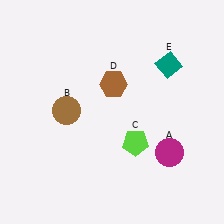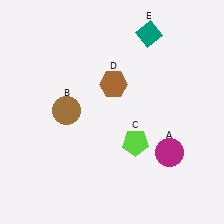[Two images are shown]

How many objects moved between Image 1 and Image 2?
1 object moved between the two images.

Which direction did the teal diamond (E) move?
The teal diamond (E) moved up.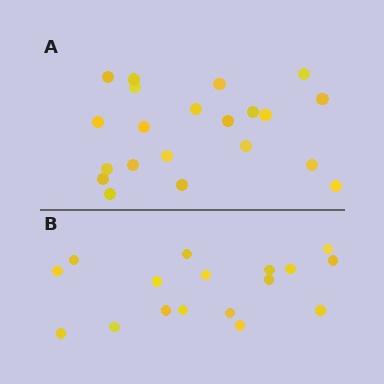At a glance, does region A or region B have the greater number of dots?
Region A (the top region) has more dots.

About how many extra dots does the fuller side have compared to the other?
Region A has about 4 more dots than region B.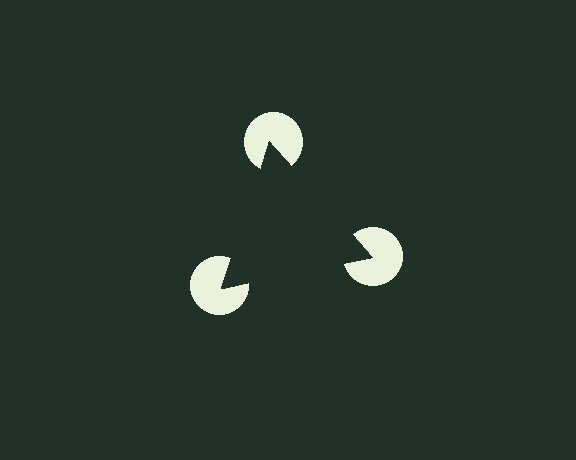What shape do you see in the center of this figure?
An illusory triangle — its edges are inferred from the aligned wedge cuts in the pac-man discs, not physically drawn.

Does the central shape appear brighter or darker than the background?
It typically appears slightly darker than the background, even though no actual brightness change is drawn.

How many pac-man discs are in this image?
There are 3 — one at each vertex of the illusory triangle.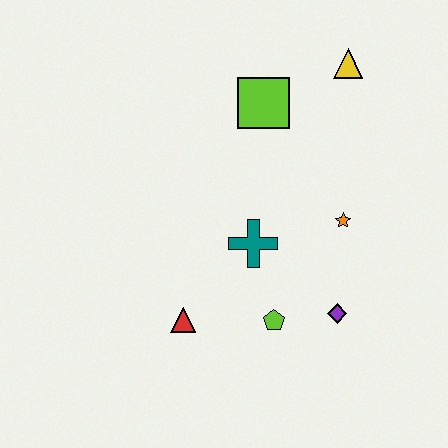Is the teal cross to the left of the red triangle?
No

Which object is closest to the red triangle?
The lime pentagon is closest to the red triangle.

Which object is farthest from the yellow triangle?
The red triangle is farthest from the yellow triangle.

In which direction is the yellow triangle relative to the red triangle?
The yellow triangle is above the red triangle.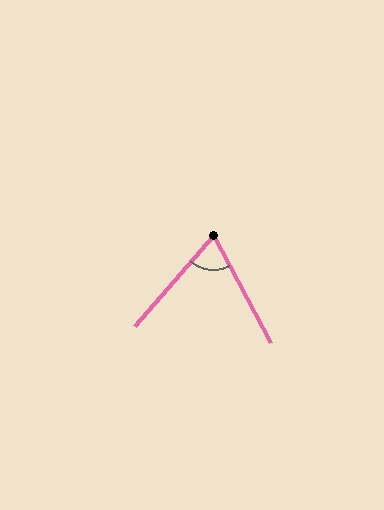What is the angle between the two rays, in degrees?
Approximately 69 degrees.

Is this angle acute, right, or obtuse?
It is acute.